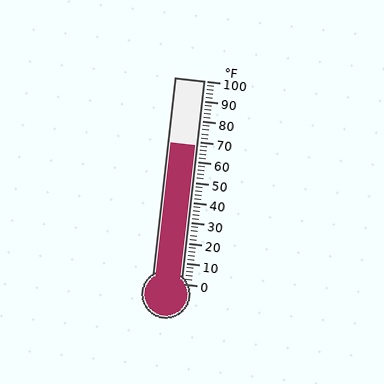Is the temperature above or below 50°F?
The temperature is above 50°F.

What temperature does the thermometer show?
The thermometer shows approximately 68°F.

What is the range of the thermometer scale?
The thermometer scale ranges from 0°F to 100°F.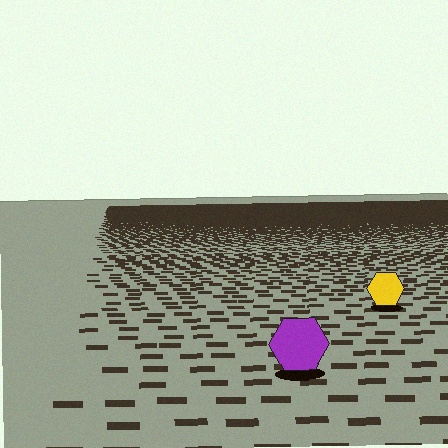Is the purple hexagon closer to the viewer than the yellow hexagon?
Yes. The purple hexagon is closer — you can tell from the texture gradient: the ground texture is coarser near it.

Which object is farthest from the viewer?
The yellow hexagon is farthest from the viewer. It appears smaller and the ground texture around it is denser.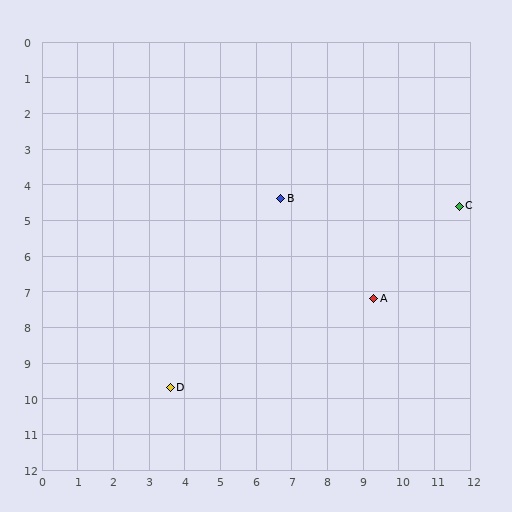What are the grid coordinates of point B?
Point B is at approximately (6.7, 4.4).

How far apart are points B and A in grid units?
Points B and A are about 3.8 grid units apart.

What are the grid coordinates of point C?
Point C is at approximately (11.7, 4.6).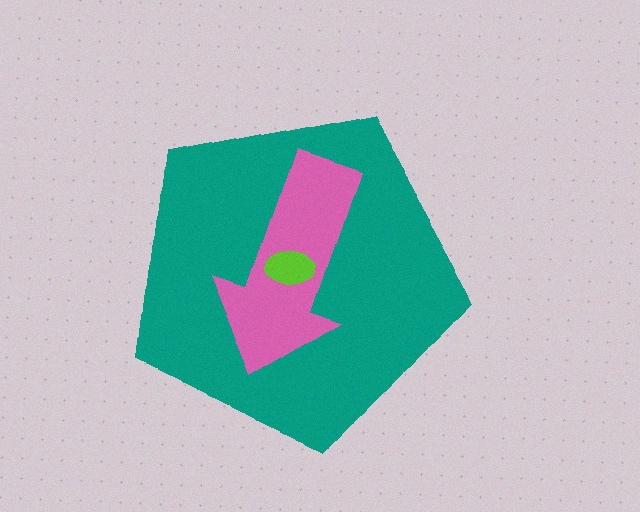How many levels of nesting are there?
3.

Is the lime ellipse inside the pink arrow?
Yes.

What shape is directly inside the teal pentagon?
The pink arrow.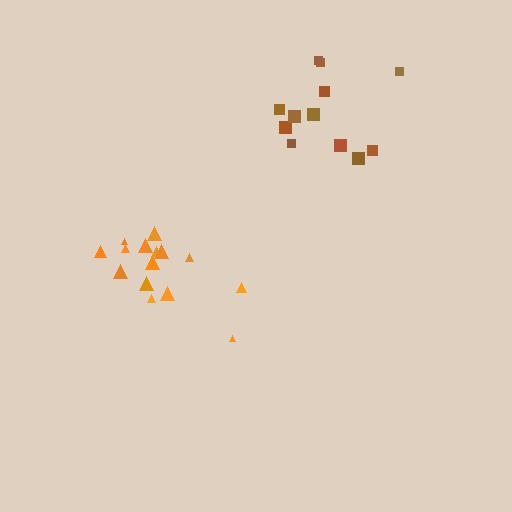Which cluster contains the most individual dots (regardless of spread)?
Orange (16).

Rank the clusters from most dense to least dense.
orange, brown.